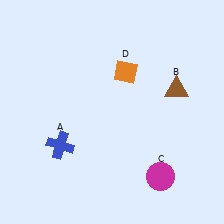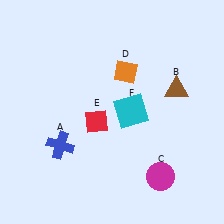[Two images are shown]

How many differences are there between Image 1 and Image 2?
There are 2 differences between the two images.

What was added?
A red diamond (E), a cyan square (F) were added in Image 2.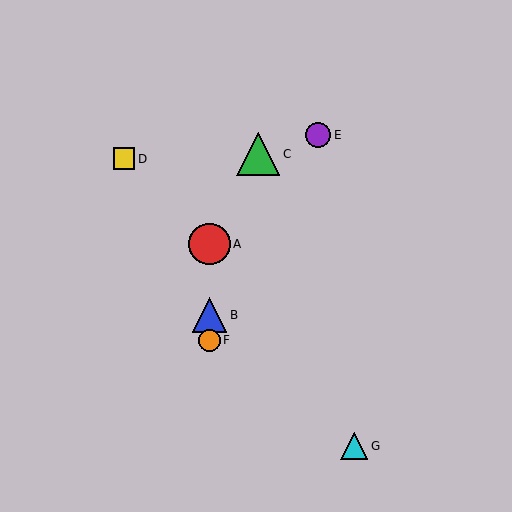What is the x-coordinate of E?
Object E is at x≈318.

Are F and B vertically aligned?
Yes, both are at x≈209.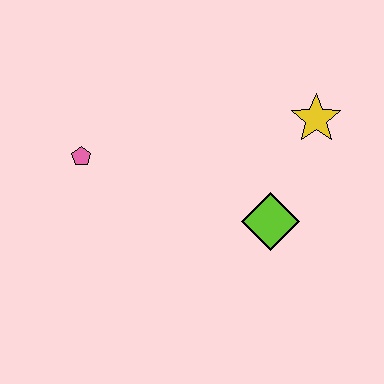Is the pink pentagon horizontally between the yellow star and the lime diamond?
No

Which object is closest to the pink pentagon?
The lime diamond is closest to the pink pentagon.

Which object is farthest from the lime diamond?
The pink pentagon is farthest from the lime diamond.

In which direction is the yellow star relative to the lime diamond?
The yellow star is above the lime diamond.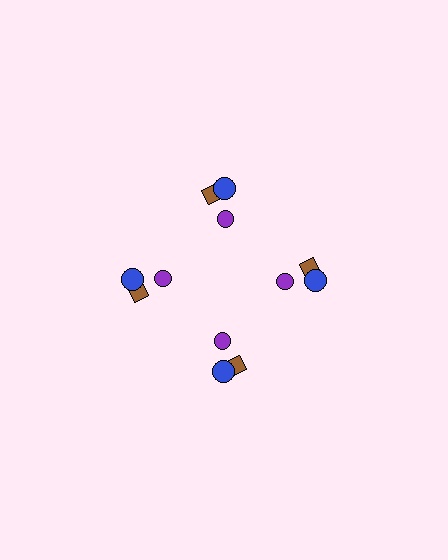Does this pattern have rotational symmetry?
Yes, this pattern has 4-fold rotational symmetry. It looks the same after rotating 90 degrees around the center.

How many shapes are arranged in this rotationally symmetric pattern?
There are 12 shapes, arranged in 4 groups of 3.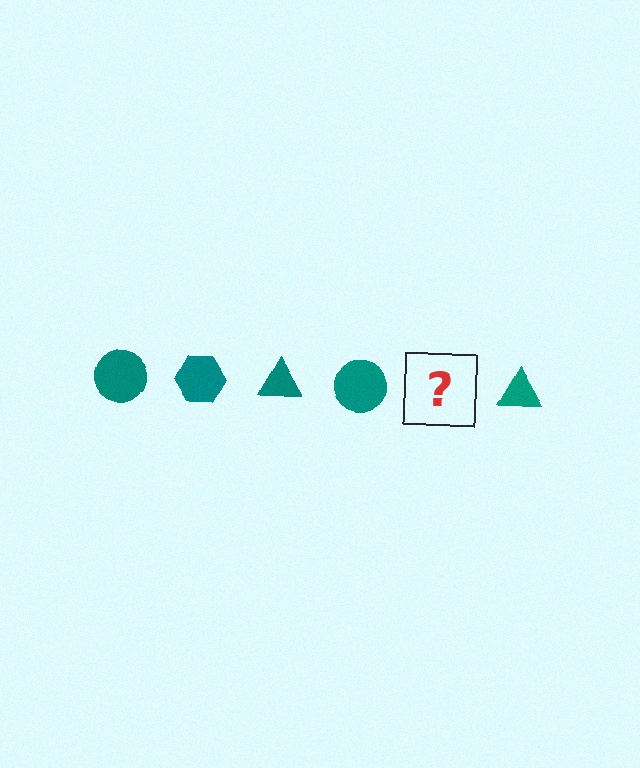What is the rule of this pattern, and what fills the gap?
The rule is that the pattern cycles through circle, hexagon, triangle shapes in teal. The gap should be filled with a teal hexagon.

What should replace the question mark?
The question mark should be replaced with a teal hexagon.